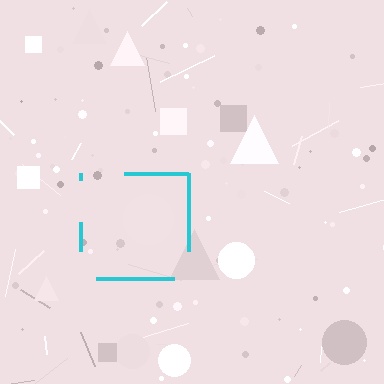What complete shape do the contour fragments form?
The contour fragments form a square.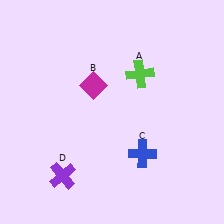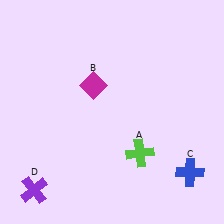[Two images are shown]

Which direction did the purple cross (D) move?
The purple cross (D) moved left.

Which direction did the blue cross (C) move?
The blue cross (C) moved right.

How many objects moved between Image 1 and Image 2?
3 objects moved between the two images.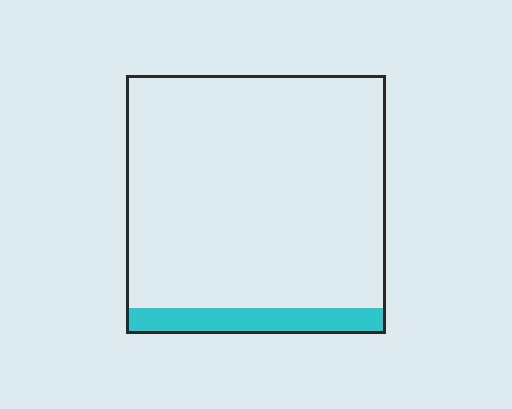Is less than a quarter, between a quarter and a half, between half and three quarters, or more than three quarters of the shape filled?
Less than a quarter.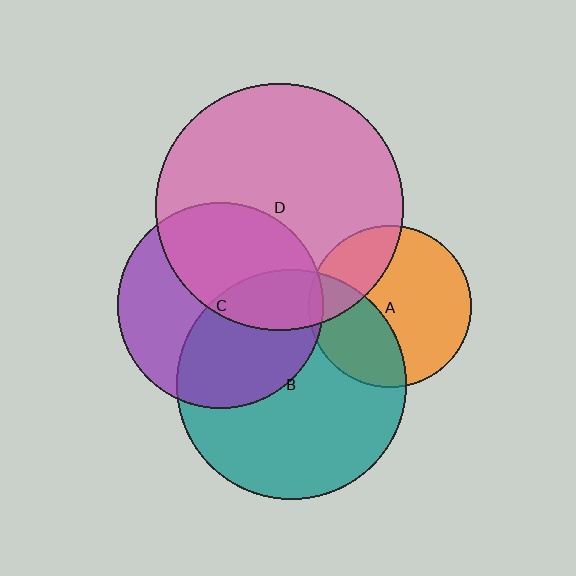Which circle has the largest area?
Circle D (pink).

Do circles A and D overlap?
Yes.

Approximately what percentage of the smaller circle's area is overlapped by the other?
Approximately 25%.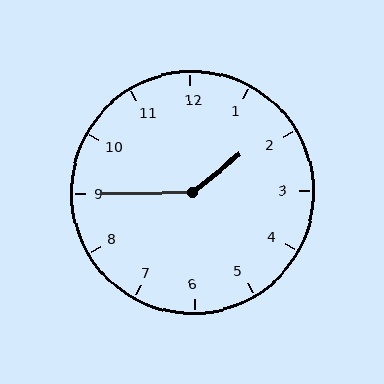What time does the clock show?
1:45.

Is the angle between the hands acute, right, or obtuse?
It is obtuse.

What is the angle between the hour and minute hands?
Approximately 142 degrees.